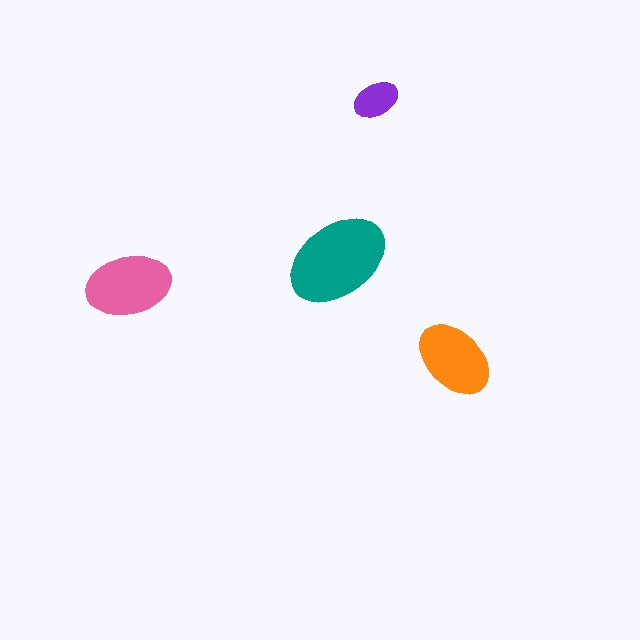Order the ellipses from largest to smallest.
the teal one, the pink one, the orange one, the purple one.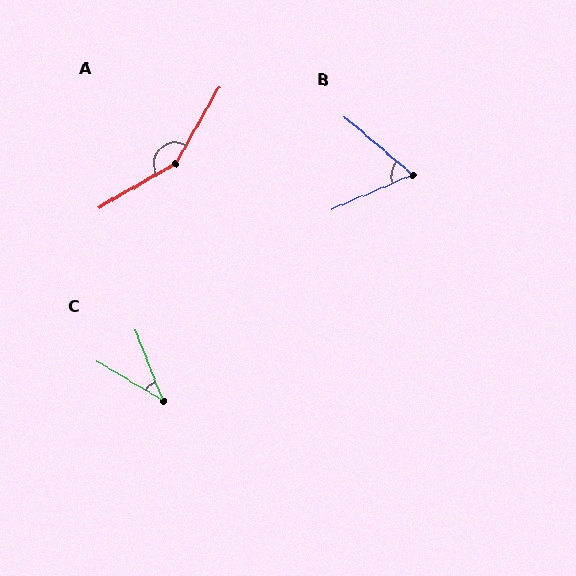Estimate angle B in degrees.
Approximately 64 degrees.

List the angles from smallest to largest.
C (38°), B (64°), A (150°).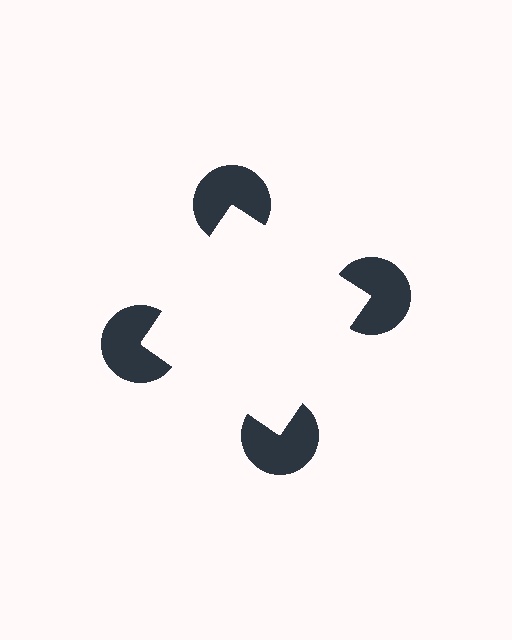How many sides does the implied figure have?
4 sides.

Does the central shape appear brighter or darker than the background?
It typically appears slightly brighter than the background, even though no actual brightness change is drawn.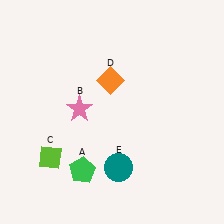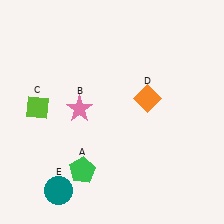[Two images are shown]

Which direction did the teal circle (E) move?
The teal circle (E) moved left.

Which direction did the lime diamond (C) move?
The lime diamond (C) moved up.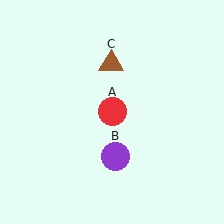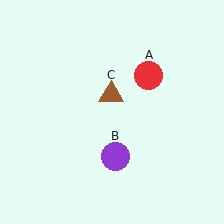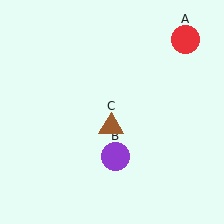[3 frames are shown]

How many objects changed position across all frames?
2 objects changed position: red circle (object A), brown triangle (object C).